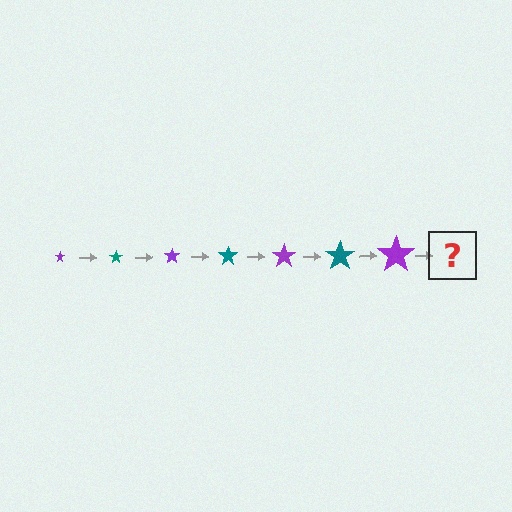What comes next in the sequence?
The next element should be a teal star, larger than the previous one.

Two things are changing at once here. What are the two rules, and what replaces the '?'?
The two rules are that the star grows larger each step and the color cycles through purple and teal. The '?' should be a teal star, larger than the previous one.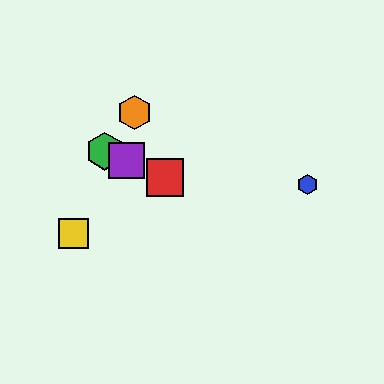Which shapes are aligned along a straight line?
The red square, the green hexagon, the purple square are aligned along a straight line.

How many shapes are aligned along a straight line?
3 shapes (the red square, the green hexagon, the purple square) are aligned along a straight line.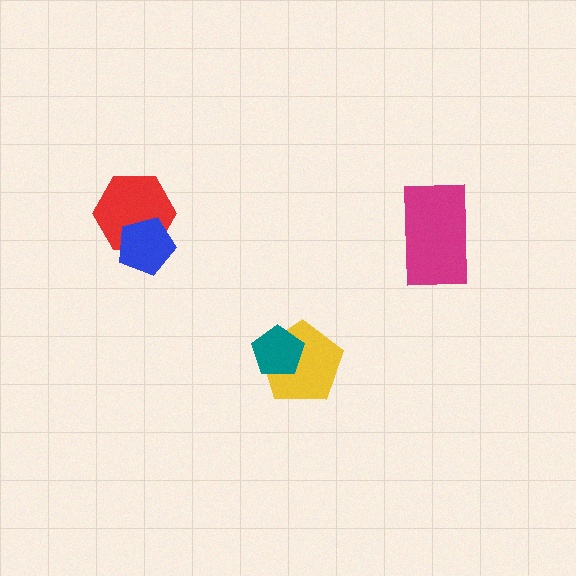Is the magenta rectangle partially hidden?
No, no other shape covers it.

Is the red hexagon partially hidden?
Yes, it is partially covered by another shape.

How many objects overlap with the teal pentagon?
1 object overlaps with the teal pentagon.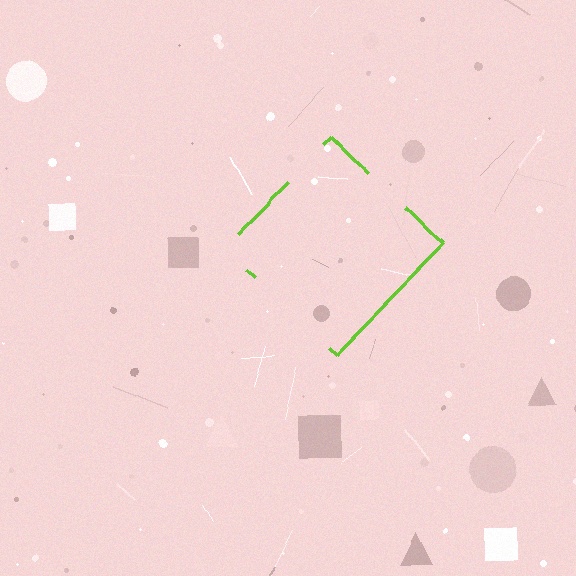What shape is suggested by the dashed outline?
The dashed outline suggests a diamond.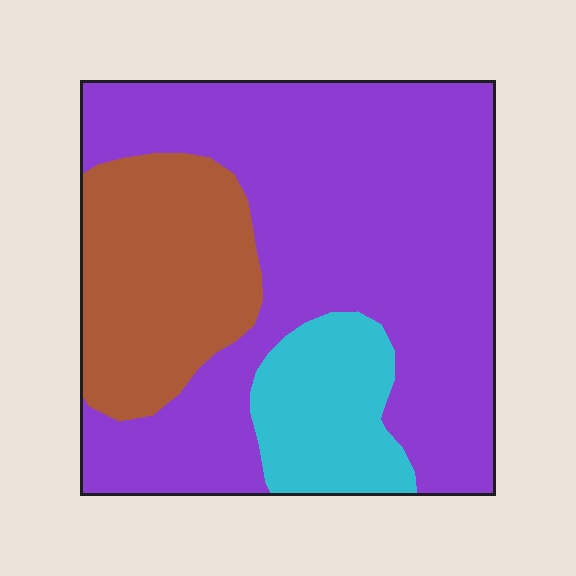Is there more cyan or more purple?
Purple.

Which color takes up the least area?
Cyan, at roughly 15%.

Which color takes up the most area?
Purple, at roughly 65%.